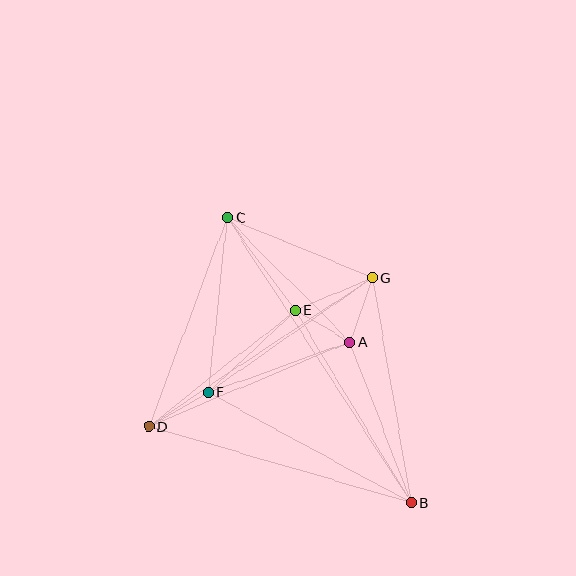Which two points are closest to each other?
Points A and E are closest to each other.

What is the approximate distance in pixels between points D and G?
The distance between D and G is approximately 268 pixels.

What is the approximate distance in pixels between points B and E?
The distance between B and E is approximately 225 pixels.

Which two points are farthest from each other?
Points B and C are farthest from each other.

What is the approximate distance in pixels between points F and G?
The distance between F and G is approximately 200 pixels.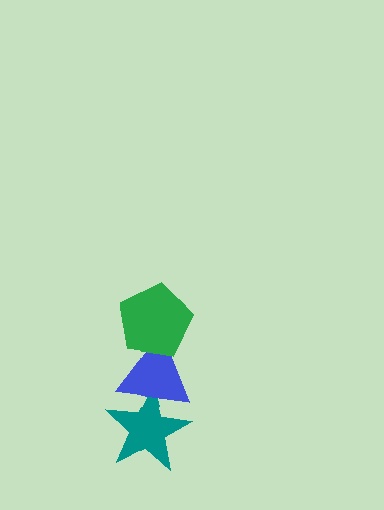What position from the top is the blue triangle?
The blue triangle is 2nd from the top.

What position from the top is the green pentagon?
The green pentagon is 1st from the top.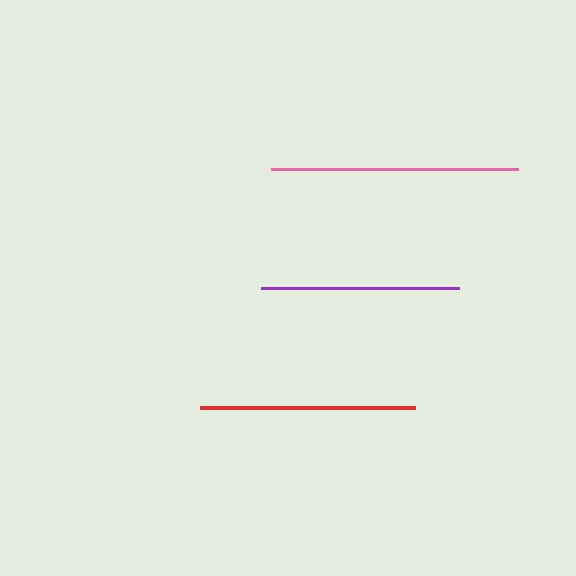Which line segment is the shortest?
The purple line is the shortest at approximately 199 pixels.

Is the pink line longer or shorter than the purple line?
The pink line is longer than the purple line.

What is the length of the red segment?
The red segment is approximately 215 pixels long.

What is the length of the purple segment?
The purple segment is approximately 199 pixels long.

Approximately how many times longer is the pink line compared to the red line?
The pink line is approximately 1.1 times the length of the red line.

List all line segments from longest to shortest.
From longest to shortest: pink, red, purple.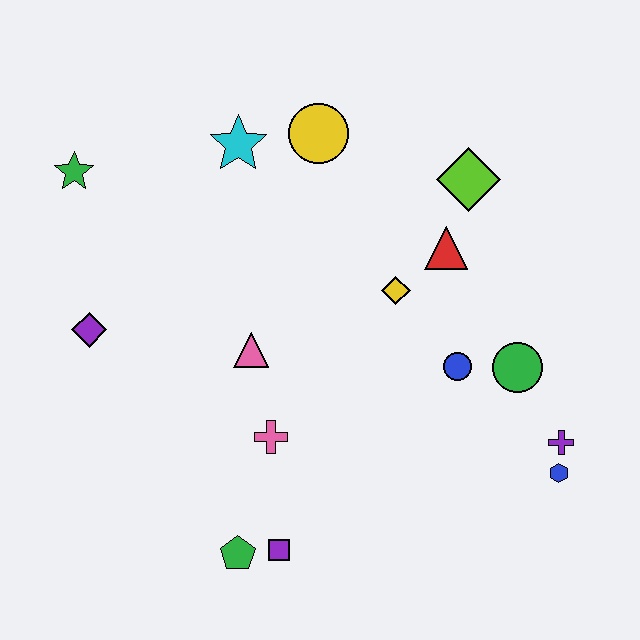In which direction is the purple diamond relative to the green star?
The purple diamond is below the green star.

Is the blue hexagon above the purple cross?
No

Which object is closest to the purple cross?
The blue hexagon is closest to the purple cross.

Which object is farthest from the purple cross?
The green star is farthest from the purple cross.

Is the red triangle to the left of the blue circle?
Yes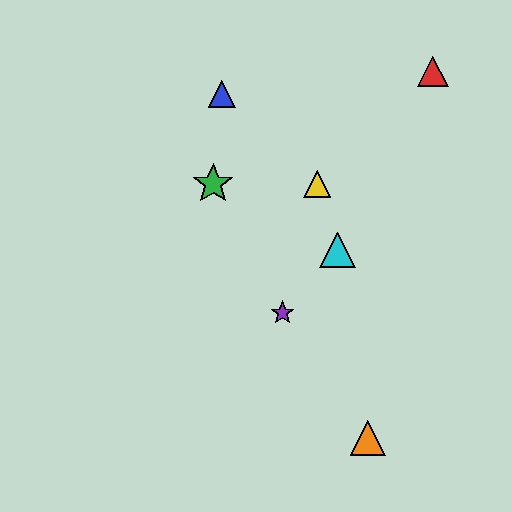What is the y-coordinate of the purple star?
The purple star is at y≈313.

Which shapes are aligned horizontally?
The green star, the yellow triangle are aligned horizontally.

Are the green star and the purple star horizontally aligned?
No, the green star is at y≈184 and the purple star is at y≈313.